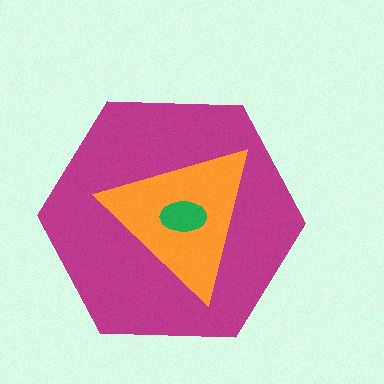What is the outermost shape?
The magenta hexagon.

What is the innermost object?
The green ellipse.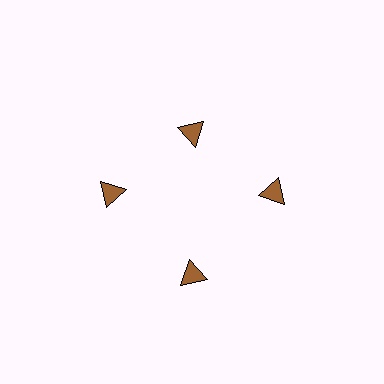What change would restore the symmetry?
The symmetry would be restored by moving it outward, back onto the ring so that all 4 triangles sit at equal angles and equal distance from the center.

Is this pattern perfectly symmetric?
No. The 4 brown triangles are arranged in a ring, but one element near the 12 o'clock position is pulled inward toward the center, breaking the 4-fold rotational symmetry.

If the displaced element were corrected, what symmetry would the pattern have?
It would have 4-fold rotational symmetry — the pattern would map onto itself every 90 degrees.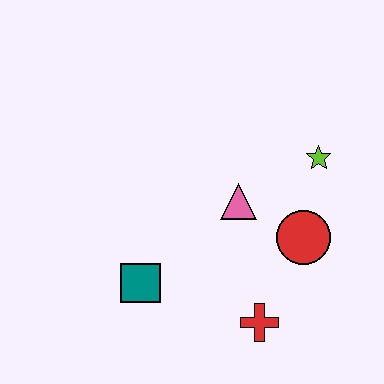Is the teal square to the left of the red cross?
Yes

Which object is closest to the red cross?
The red circle is closest to the red cross.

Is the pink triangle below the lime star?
Yes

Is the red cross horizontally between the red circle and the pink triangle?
Yes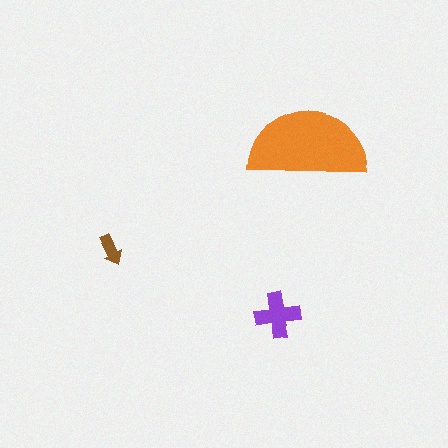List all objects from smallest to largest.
The brown arrow, the purple cross, the orange semicircle.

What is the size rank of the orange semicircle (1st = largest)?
1st.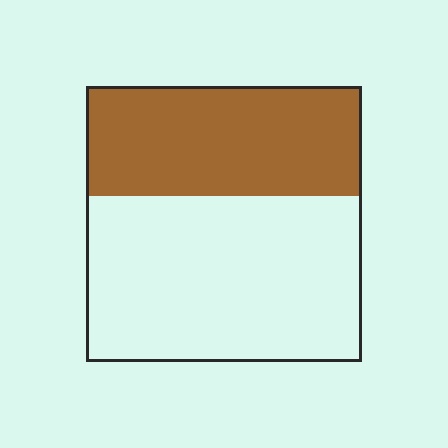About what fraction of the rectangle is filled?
About two fifths (2/5).